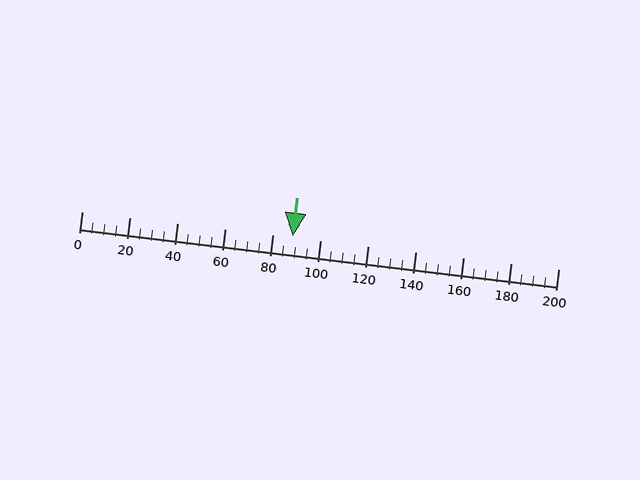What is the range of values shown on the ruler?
The ruler shows values from 0 to 200.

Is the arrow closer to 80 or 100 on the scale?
The arrow is closer to 80.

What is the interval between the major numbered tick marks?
The major tick marks are spaced 20 units apart.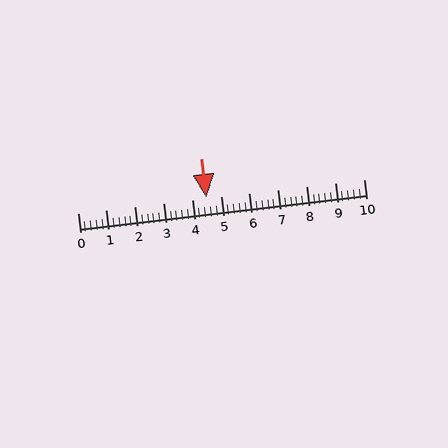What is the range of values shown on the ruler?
The ruler shows values from 0 to 10.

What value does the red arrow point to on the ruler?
The red arrow points to approximately 4.5.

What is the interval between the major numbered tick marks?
The major tick marks are spaced 1 units apart.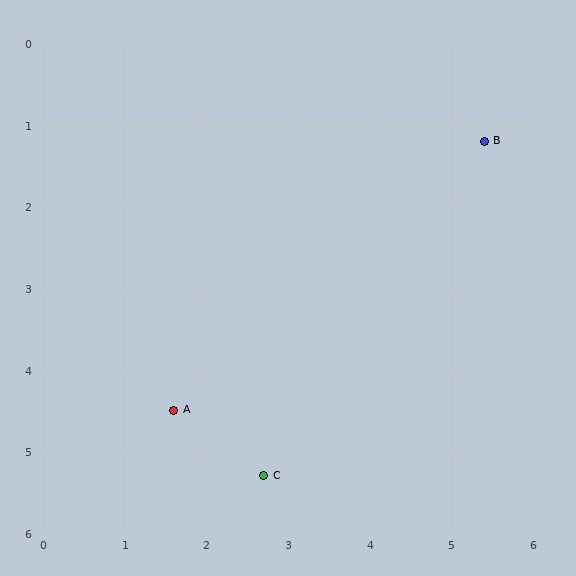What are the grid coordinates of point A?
Point A is at approximately (1.6, 4.5).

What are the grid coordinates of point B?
Point B is at approximately (5.4, 1.2).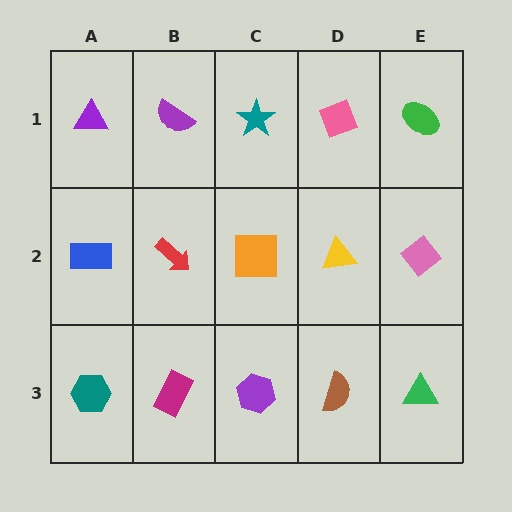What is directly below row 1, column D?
A yellow triangle.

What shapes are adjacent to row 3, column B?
A red arrow (row 2, column B), a teal hexagon (row 3, column A), a purple hexagon (row 3, column C).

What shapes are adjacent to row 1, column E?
A pink diamond (row 2, column E), a pink diamond (row 1, column D).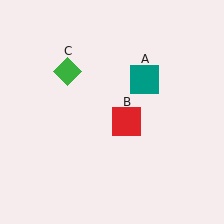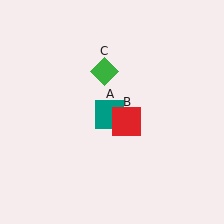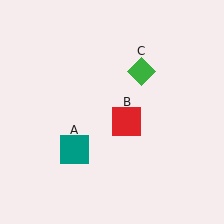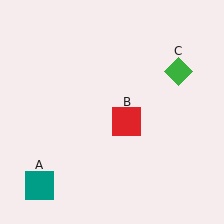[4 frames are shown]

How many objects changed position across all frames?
2 objects changed position: teal square (object A), green diamond (object C).